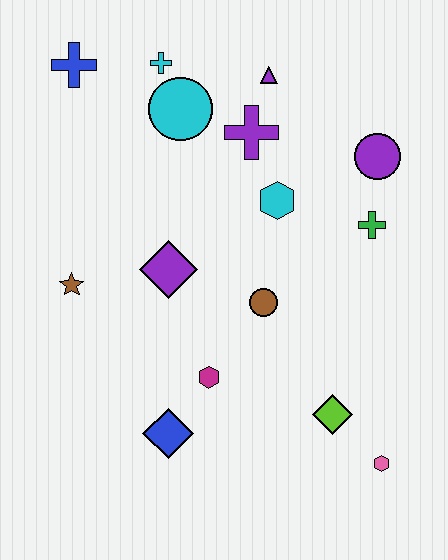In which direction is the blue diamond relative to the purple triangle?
The blue diamond is below the purple triangle.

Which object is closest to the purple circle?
The green cross is closest to the purple circle.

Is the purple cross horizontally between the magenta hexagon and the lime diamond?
Yes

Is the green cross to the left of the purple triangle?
No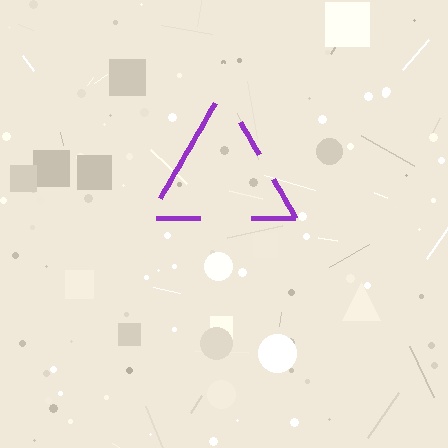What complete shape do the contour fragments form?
The contour fragments form a triangle.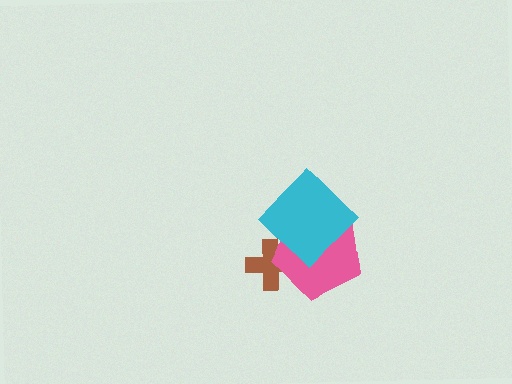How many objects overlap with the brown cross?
2 objects overlap with the brown cross.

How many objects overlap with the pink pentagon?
2 objects overlap with the pink pentagon.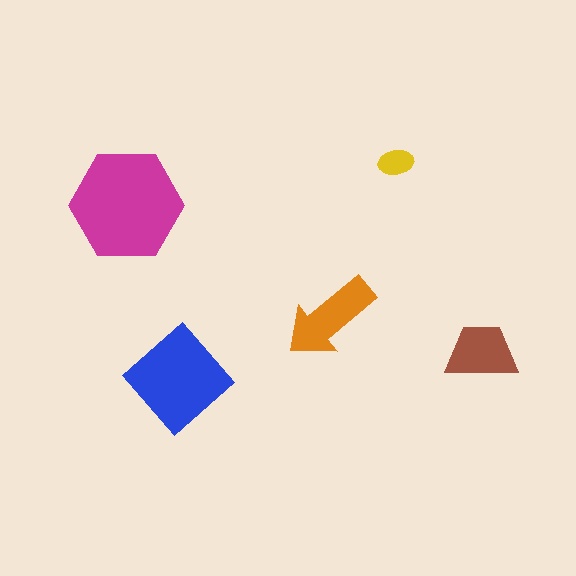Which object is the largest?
The magenta hexagon.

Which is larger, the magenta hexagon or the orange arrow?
The magenta hexagon.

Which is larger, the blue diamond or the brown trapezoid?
The blue diamond.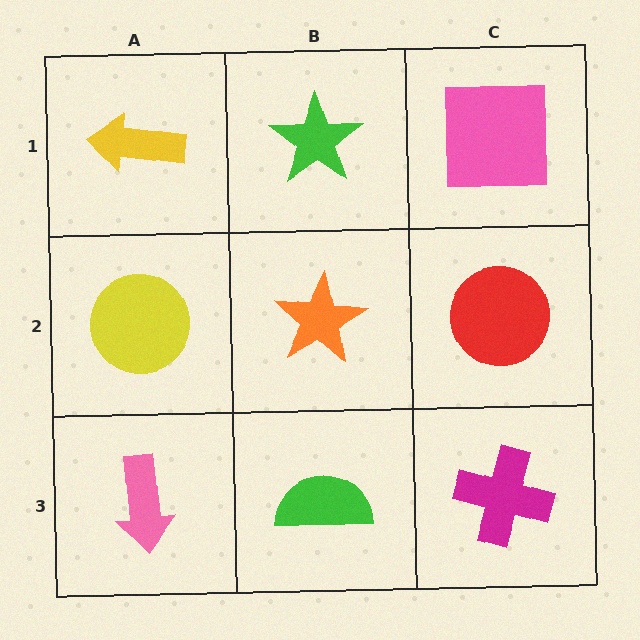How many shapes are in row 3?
3 shapes.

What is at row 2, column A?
A yellow circle.